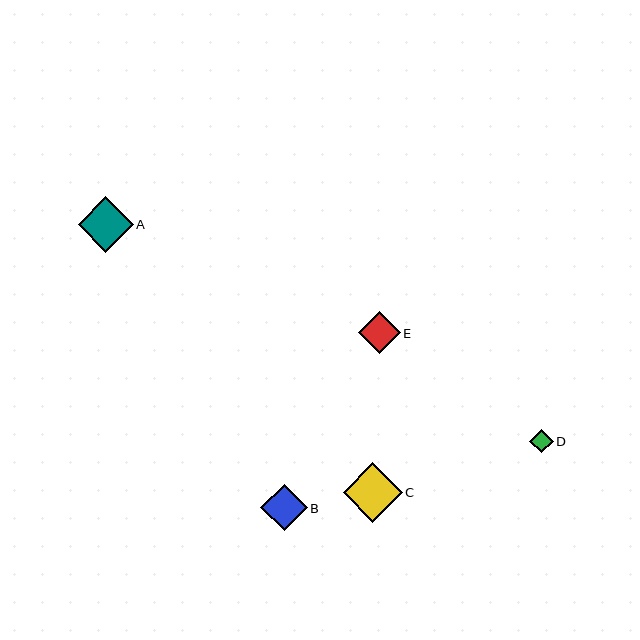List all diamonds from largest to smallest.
From largest to smallest: C, A, B, E, D.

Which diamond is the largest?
Diamond C is the largest with a size of approximately 59 pixels.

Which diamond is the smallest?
Diamond D is the smallest with a size of approximately 24 pixels.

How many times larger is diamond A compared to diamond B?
Diamond A is approximately 1.2 times the size of diamond B.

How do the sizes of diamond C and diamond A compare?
Diamond C and diamond A are approximately the same size.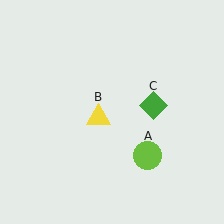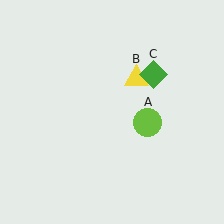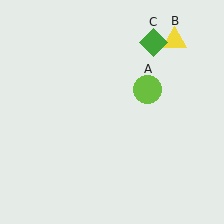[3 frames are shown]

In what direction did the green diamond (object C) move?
The green diamond (object C) moved up.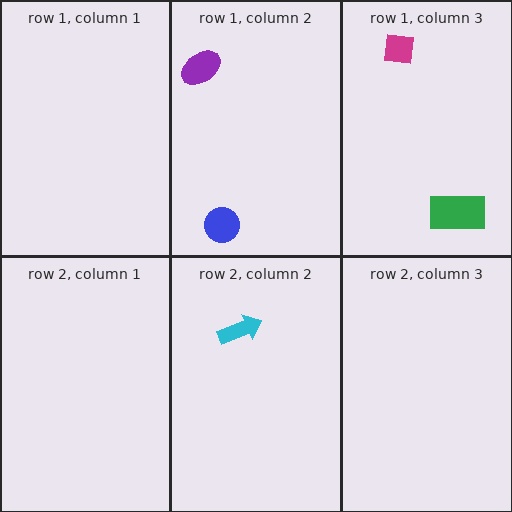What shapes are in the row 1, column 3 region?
The green rectangle, the magenta square.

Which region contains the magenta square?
The row 1, column 3 region.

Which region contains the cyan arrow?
The row 2, column 2 region.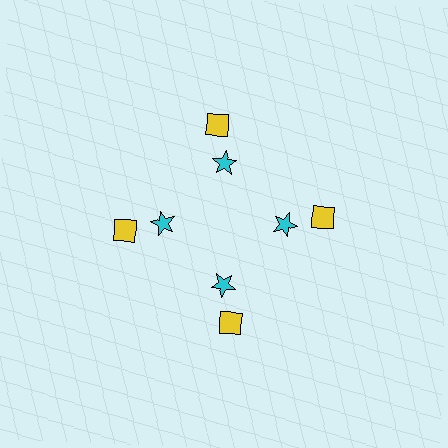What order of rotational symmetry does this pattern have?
This pattern has 4-fold rotational symmetry.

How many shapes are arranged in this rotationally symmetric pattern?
There are 8 shapes, arranged in 4 groups of 2.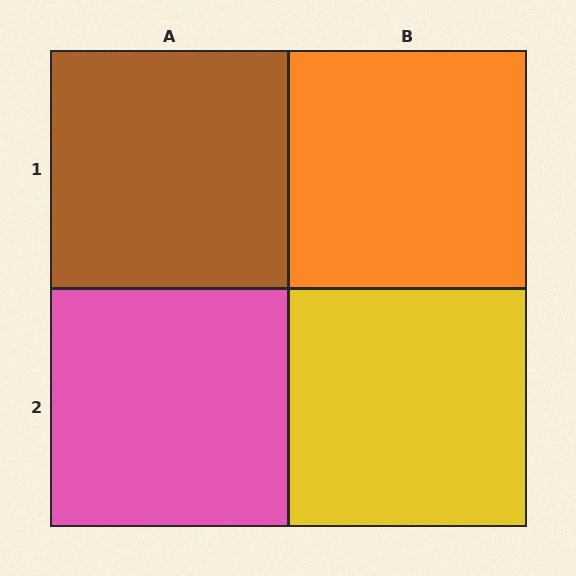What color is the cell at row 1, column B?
Orange.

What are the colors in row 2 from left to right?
Pink, yellow.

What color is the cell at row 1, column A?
Brown.